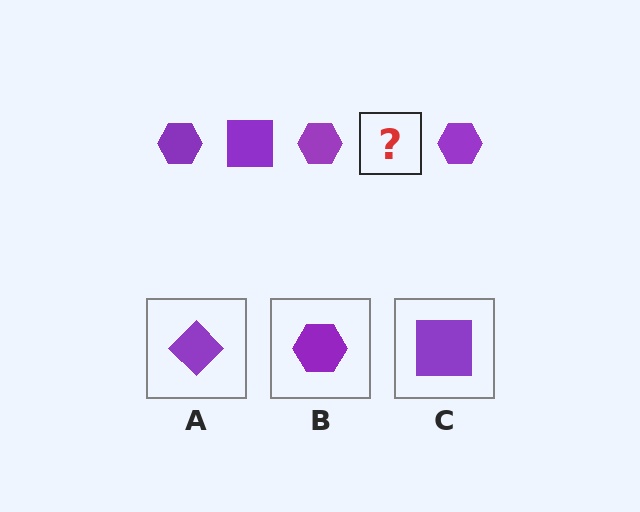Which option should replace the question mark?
Option C.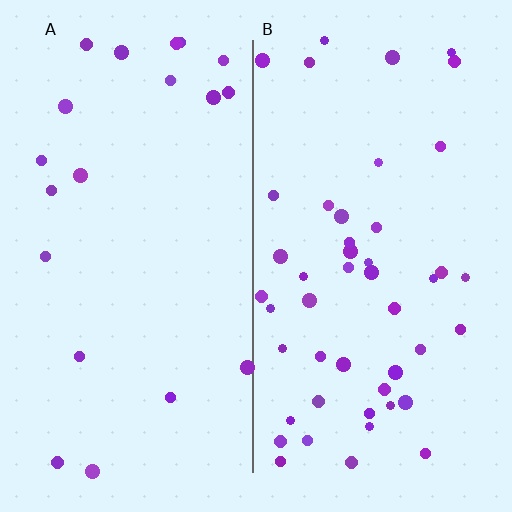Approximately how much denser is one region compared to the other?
Approximately 2.4× — region B over region A.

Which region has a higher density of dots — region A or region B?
B (the right).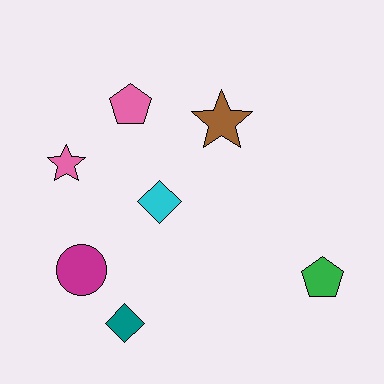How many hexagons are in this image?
There are no hexagons.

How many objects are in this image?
There are 7 objects.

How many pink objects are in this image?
There are 2 pink objects.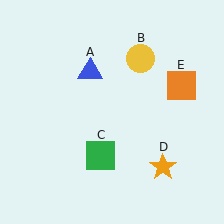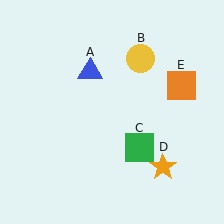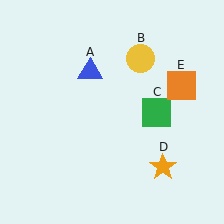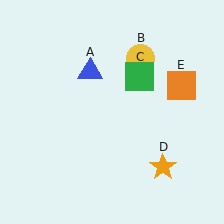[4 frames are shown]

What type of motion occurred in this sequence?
The green square (object C) rotated counterclockwise around the center of the scene.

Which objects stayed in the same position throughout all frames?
Blue triangle (object A) and yellow circle (object B) and orange star (object D) and orange square (object E) remained stationary.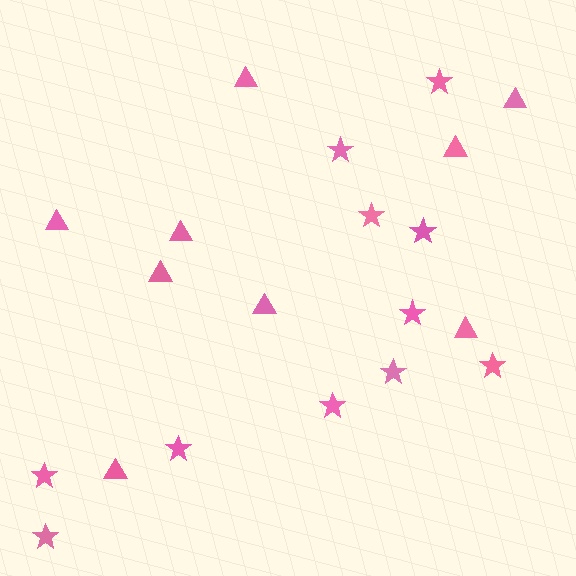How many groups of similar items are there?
There are 2 groups: one group of triangles (9) and one group of stars (11).